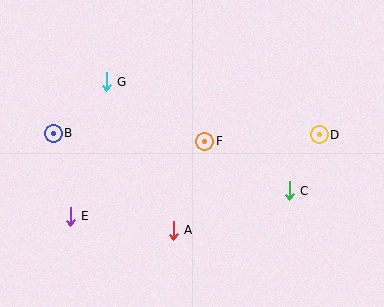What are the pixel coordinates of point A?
Point A is at (173, 230).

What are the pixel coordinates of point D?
Point D is at (319, 135).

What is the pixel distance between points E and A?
The distance between E and A is 104 pixels.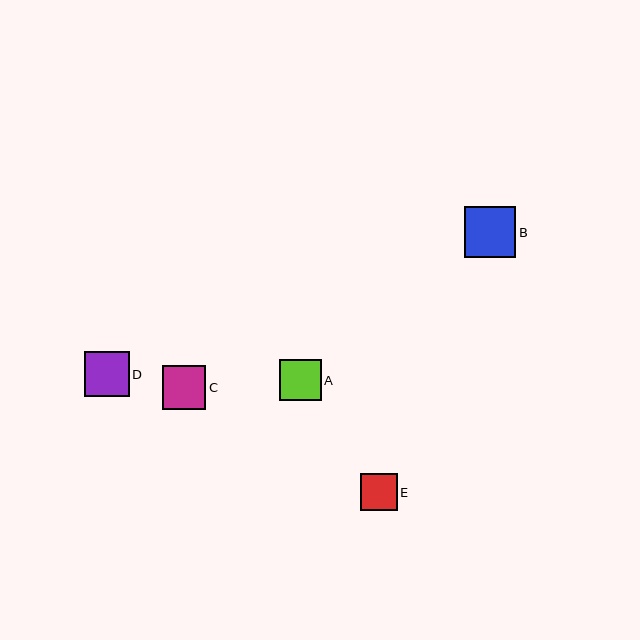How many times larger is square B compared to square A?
Square B is approximately 1.2 times the size of square A.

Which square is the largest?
Square B is the largest with a size of approximately 51 pixels.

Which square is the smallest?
Square E is the smallest with a size of approximately 37 pixels.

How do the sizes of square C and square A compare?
Square C and square A are approximately the same size.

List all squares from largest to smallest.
From largest to smallest: B, D, C, A, E.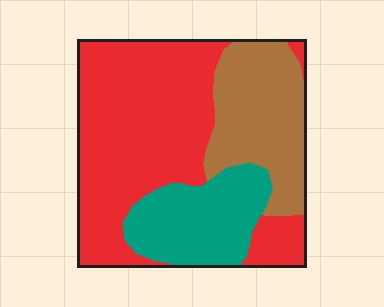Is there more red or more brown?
Red.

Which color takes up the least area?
Teal, at roughly 20%.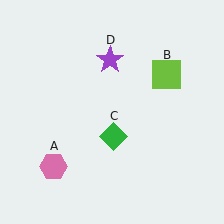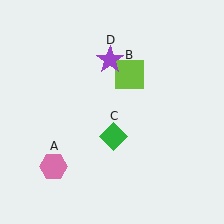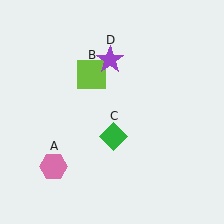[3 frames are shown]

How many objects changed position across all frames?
1 object changed position: lime square (object B).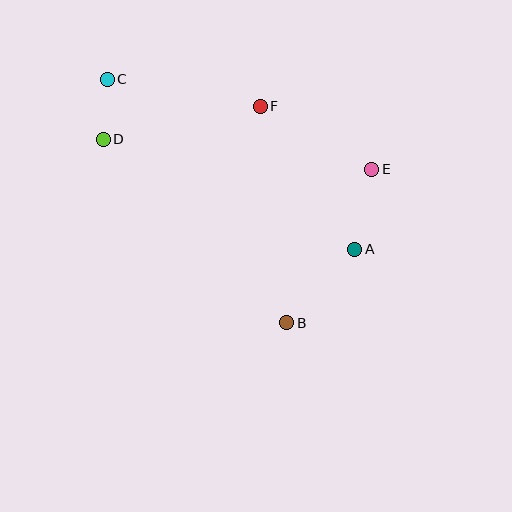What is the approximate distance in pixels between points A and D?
The distance between A and D is approximately 274 pixels.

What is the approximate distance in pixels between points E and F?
The distance between E and F is approximately 128 pixels.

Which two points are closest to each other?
Points C and D are closest to each other.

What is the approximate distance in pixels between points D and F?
The distance between D and F is approximately 160 pixels.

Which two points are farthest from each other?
Points B and C are farthest from each other.